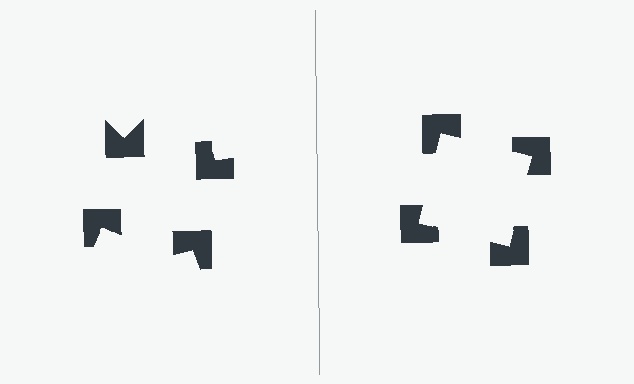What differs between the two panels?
The notched squares are positioned identically on both sides; only the wedge orientations differ. On the right they align to a square; on the left they are misaligned.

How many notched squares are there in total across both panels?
8 — 4 on each side.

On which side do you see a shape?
An illusory square appears on the right side. On the left side the wedge cuts are rotated, so no coherent shape forms.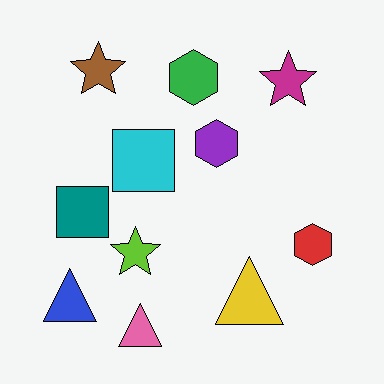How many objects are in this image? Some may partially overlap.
There are 11 objects.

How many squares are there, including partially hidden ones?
There are 2 squares.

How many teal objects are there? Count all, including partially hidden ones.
There is 1 teal object.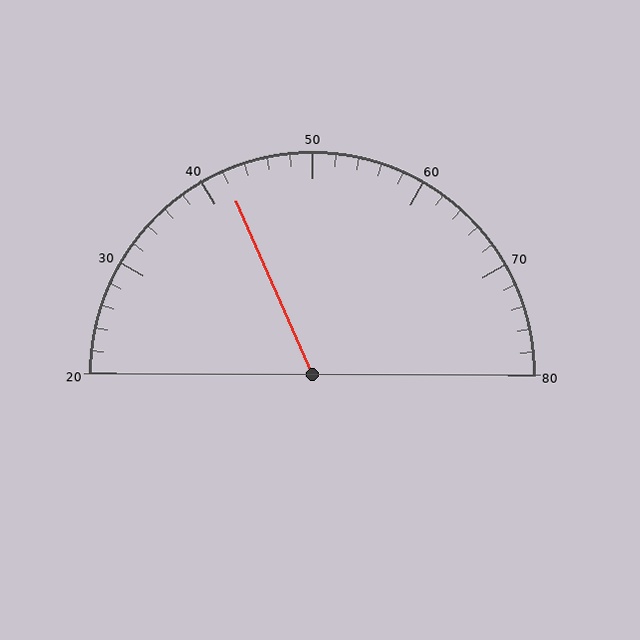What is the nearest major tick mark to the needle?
The nearest major tick mark is 40.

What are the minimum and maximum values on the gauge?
The gauge ranges from 20 to 80.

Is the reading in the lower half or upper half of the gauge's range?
The reading is in the lower half of the range (20 to 80).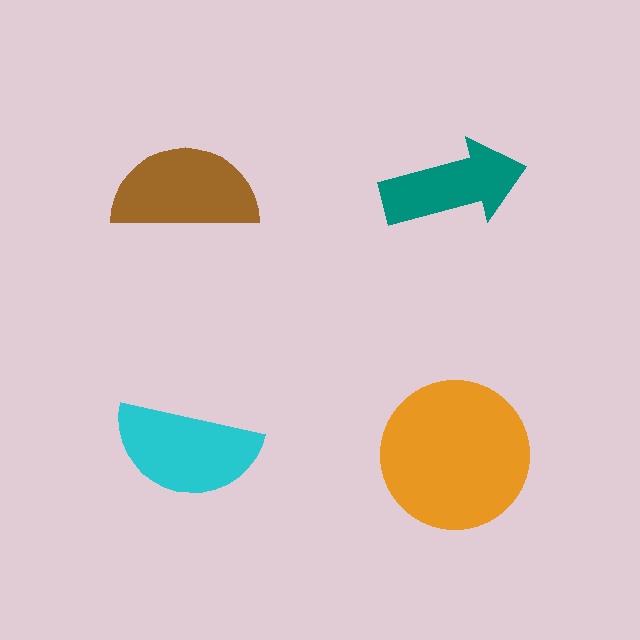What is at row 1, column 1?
A brown semicircle.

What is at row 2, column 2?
An orange circle.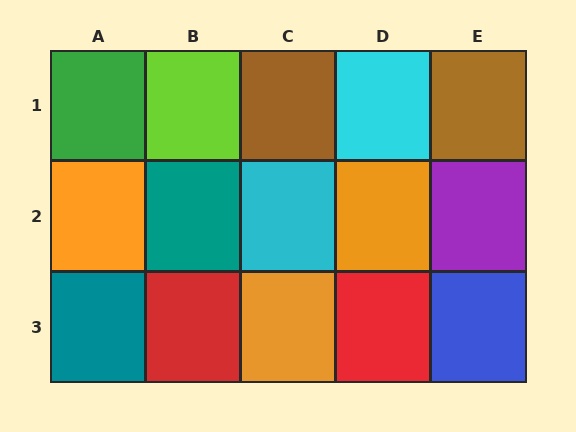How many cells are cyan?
2 cells are cyan.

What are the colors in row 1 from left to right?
Green, lime, brown, cyan, brown.